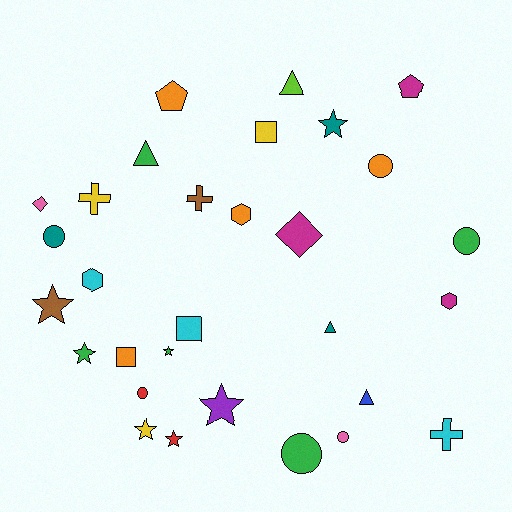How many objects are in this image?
There are 30 objects.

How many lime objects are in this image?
There is 1 lime object.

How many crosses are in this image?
There are 3 crosses.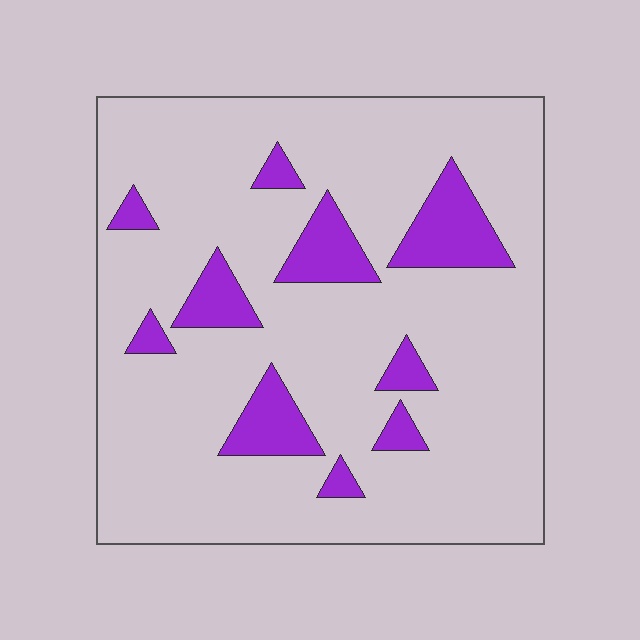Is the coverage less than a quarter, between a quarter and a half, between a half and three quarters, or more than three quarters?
Less than a quarter.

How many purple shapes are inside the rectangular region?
10.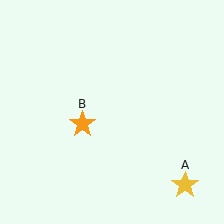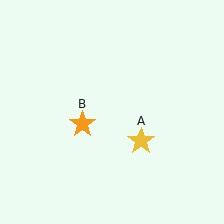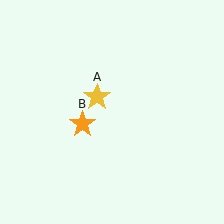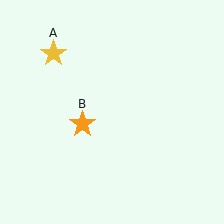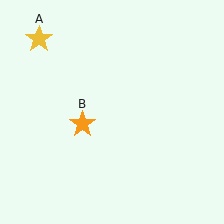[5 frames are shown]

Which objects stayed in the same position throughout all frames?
Orange star (object B) remained stationary.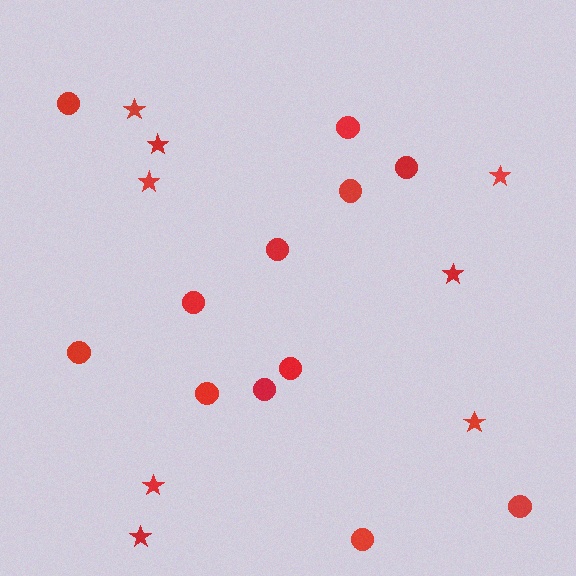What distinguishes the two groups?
There are 2 groups: one group of stars (8) and one group of circles (12).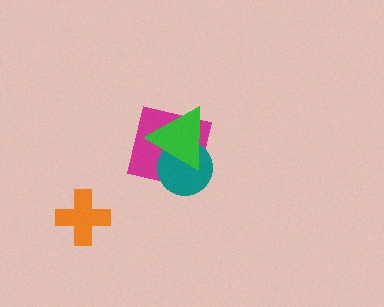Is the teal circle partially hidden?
Yes, it is partially covered by another shape.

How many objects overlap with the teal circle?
2 objects overlap with the teal circle.